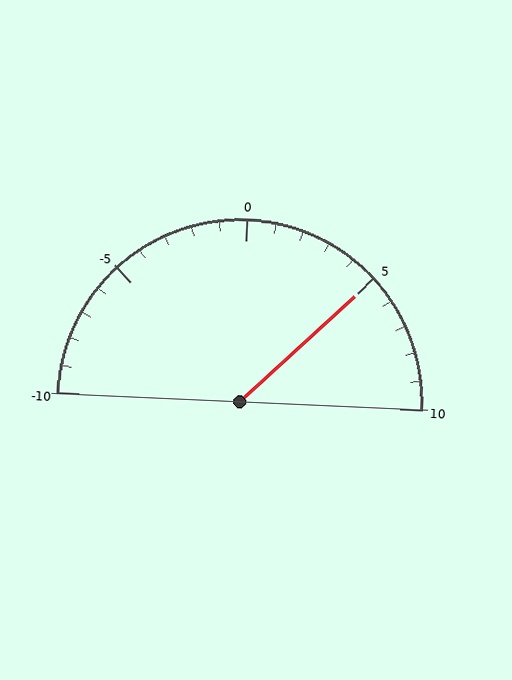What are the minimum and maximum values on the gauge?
The gauge ranges from -10 to 10.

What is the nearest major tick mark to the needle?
The nearest major tick mark is 5.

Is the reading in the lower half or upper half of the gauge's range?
The reading is in the upper half of the range (-10 to 10).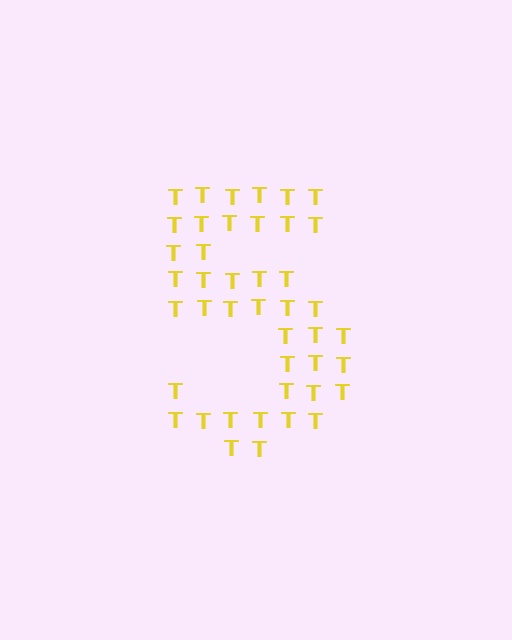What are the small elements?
The small elements are letter T's.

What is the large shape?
The large shape is the digit 5.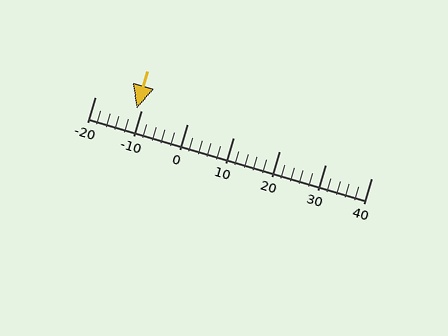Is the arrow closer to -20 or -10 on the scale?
The arrow is closer to -10.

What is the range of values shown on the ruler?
The ruler shows values from -20 to 40.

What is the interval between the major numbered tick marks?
The major tick marks are spaced 10 units apart.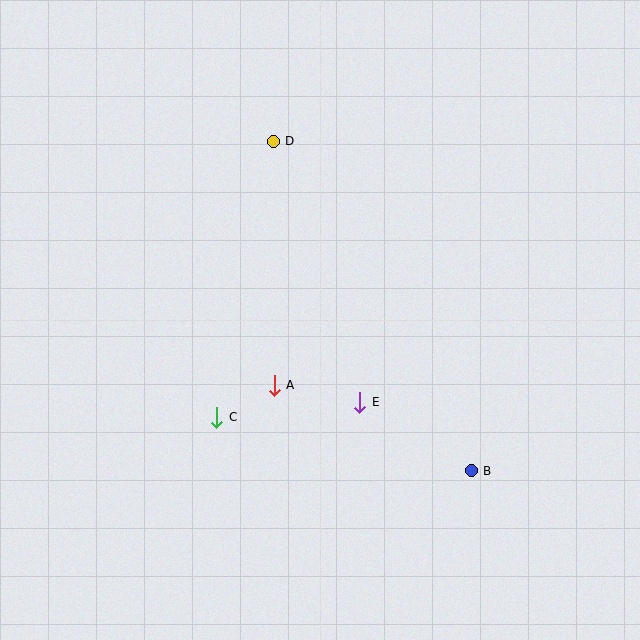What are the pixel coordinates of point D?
Point D is at (273, 141).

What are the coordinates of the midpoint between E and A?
The midpoint between E and A is at (317, 394).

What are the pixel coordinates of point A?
Point A is at (274, 385).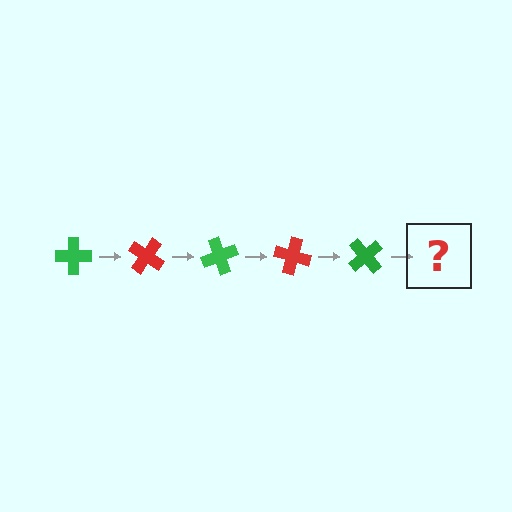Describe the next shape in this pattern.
It should be a red cross, rotated 175 degrees from the start.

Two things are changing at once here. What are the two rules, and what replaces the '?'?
The two rules are that it rotates 35 degrees each step and the color cycles through green and red. The '?' should be a red cross, rotated 175 degrees from the start.